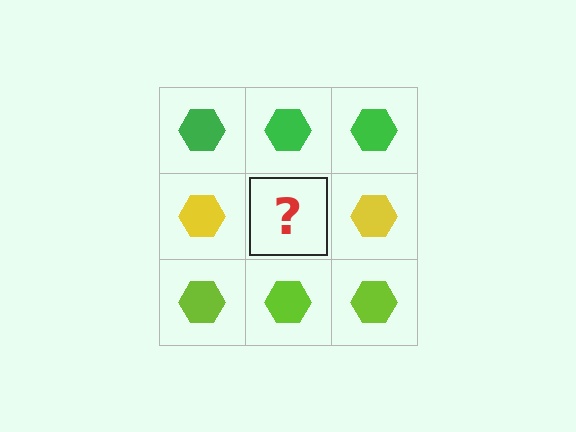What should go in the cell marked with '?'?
The missing cell should contain a yellow hexagon.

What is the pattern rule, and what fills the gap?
The rule is that each row has a consistent color. The gap should be filled with a yellow hexagon.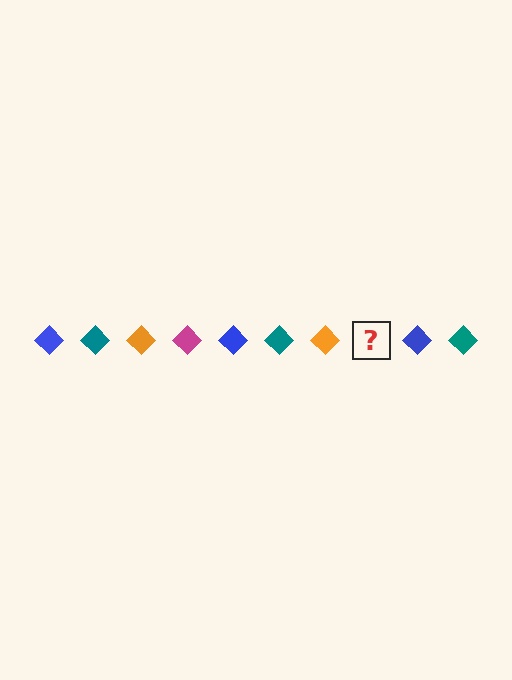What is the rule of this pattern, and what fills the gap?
The rule is that the pattern cycles through blue, teal, orange, magenta diamonds. The gap should be filled with a magenta diamond.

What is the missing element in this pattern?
The missing element is a magenta diamond.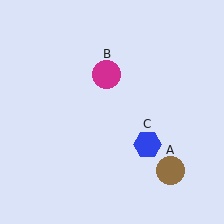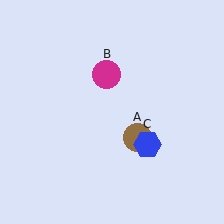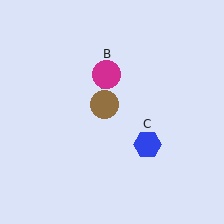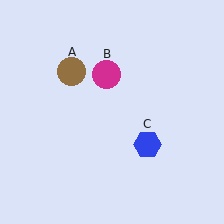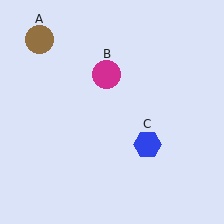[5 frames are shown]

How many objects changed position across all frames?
1 object changed position: brown circle (object A).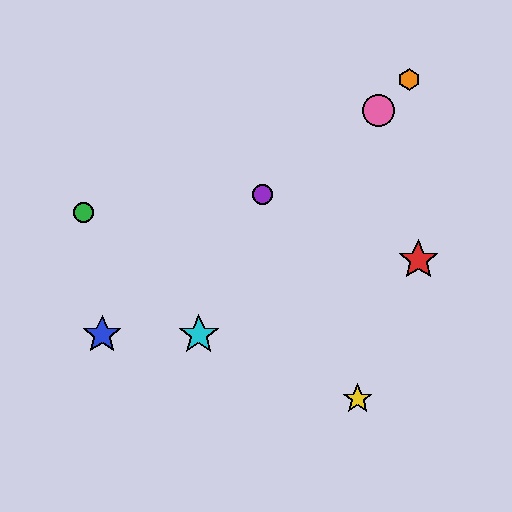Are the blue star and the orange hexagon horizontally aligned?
No, the blue star is at y≈335 and the orange hexagon is at y≈80.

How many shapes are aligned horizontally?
2 shapes (the blue star, the cyan star) are aligned horizontally.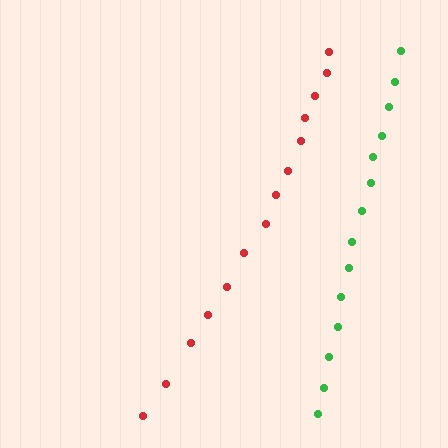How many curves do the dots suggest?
There are 2 distinct paths.